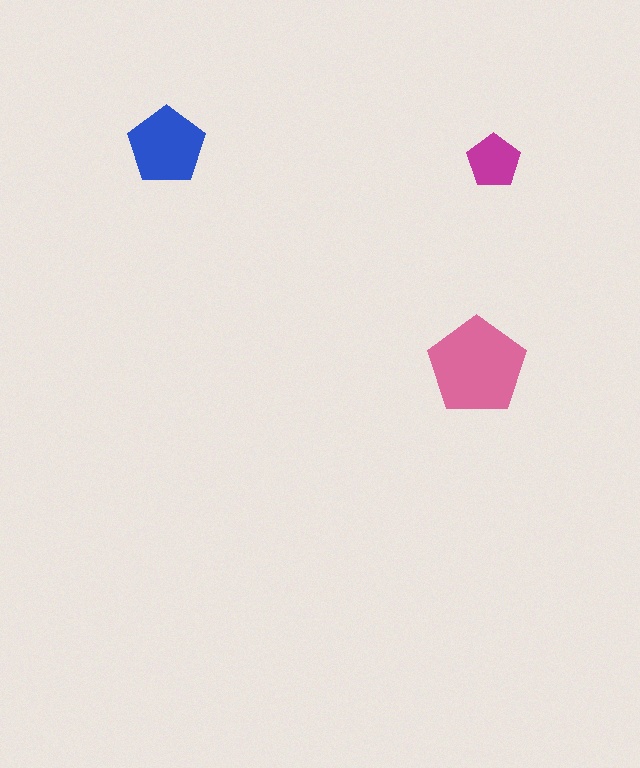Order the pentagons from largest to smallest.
the pink one, the blue one, the magenta one.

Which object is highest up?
The blue pentagon is topmost.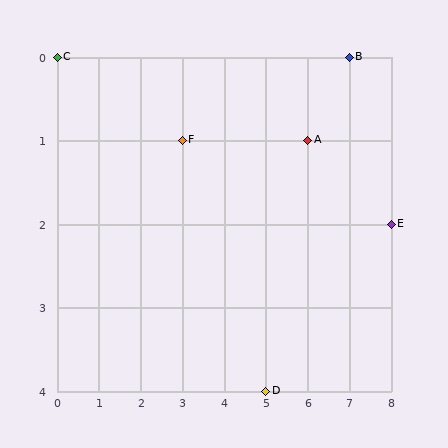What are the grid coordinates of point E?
Point E is at grid coordinates (8, 2).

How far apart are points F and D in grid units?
Points F and D are 2 columns and 3 rows apart (about 3.6 grid units diagonally).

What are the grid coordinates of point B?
Point B is at grid coordinates (7, 0).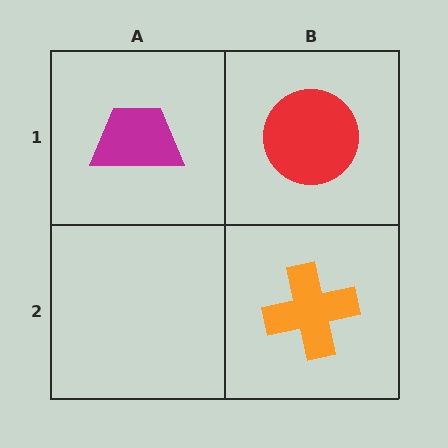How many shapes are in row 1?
2 shapes.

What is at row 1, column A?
A magenta trapezoid.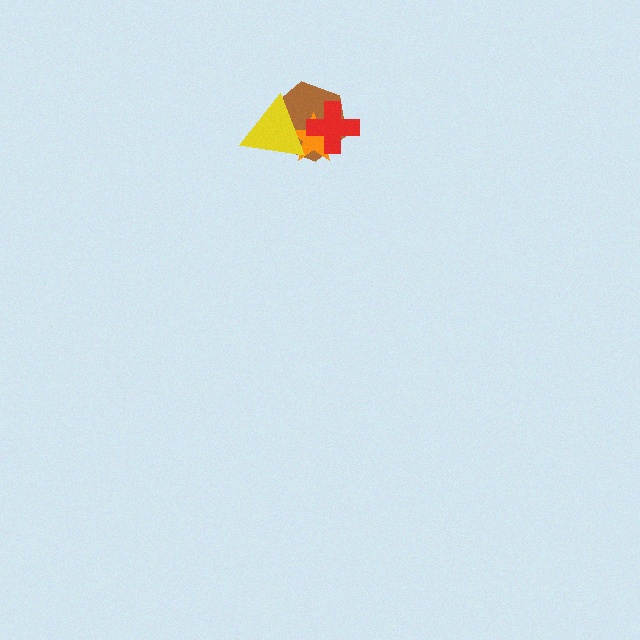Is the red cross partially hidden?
No, no other shape covers it.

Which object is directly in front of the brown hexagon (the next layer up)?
The orange star is directly in front of the brown hexagon.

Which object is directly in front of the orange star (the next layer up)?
The red cross is directly in front of the orange star.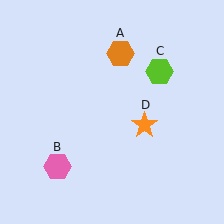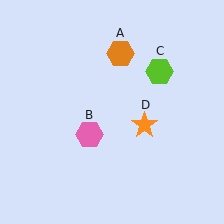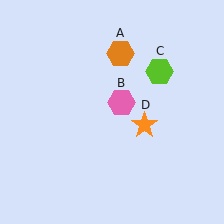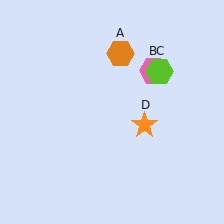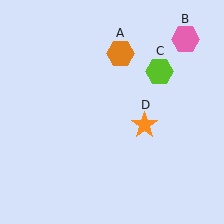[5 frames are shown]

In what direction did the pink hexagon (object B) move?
The pink hexagon (object B) moved up and to the right.